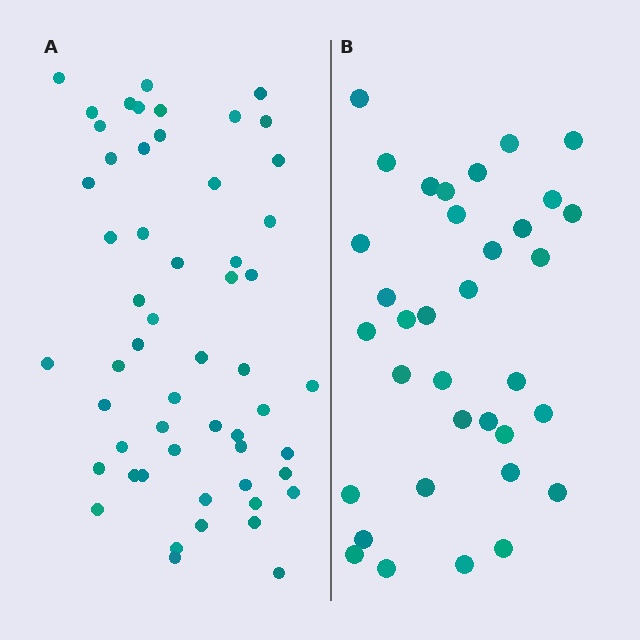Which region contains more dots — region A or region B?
Region A (the left region) has more dots.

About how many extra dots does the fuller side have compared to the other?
Region A has approximately 20 more dots than region B.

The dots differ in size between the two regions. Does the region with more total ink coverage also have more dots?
No. Region B has more total ink coverage because its dots are larger, but region A actually contains more individual dots. Total area can be misleading — the number of items is what matters here.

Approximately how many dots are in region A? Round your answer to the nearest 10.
About 60 dots. (The exact count is 55, which rounds to 60.)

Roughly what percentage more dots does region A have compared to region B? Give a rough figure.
About 55% more.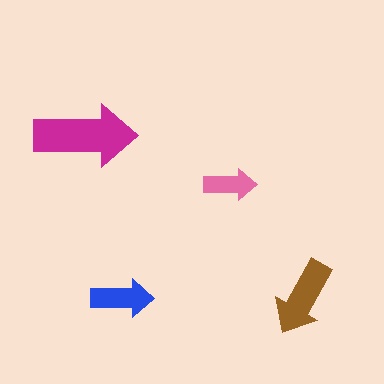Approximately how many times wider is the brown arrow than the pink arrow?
About 1.5 times wider.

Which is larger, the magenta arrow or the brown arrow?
The magenta one.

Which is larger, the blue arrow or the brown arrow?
The brown one.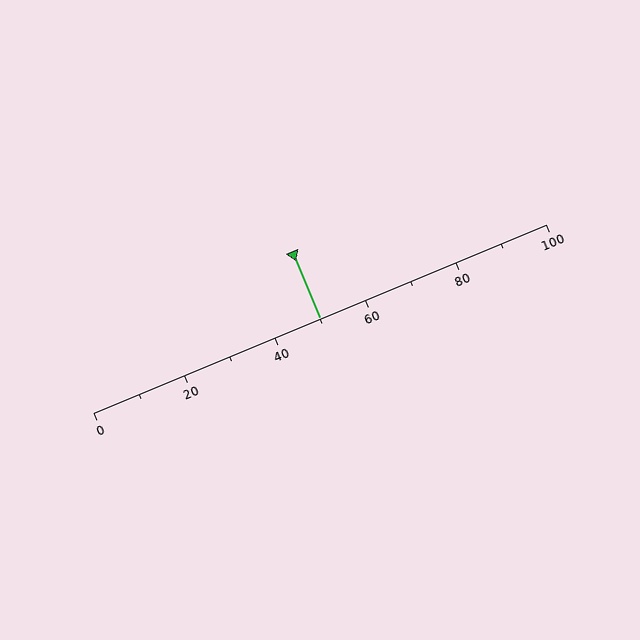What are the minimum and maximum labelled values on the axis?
The axis runs from 0 to 100.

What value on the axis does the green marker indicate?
The marker indicates approximately 50.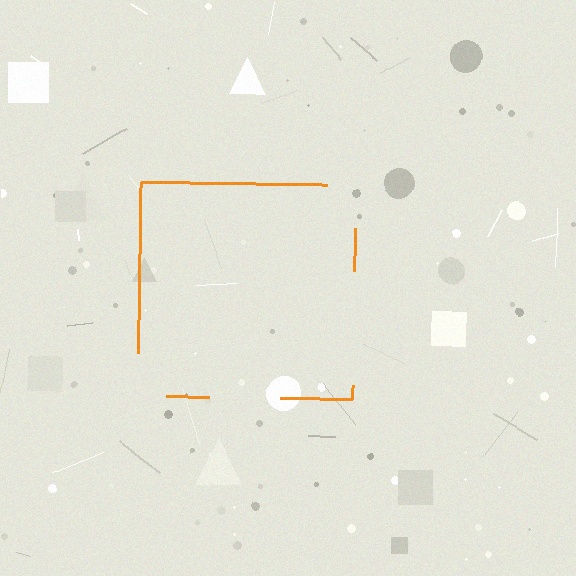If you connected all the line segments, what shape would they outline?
They would outline a square.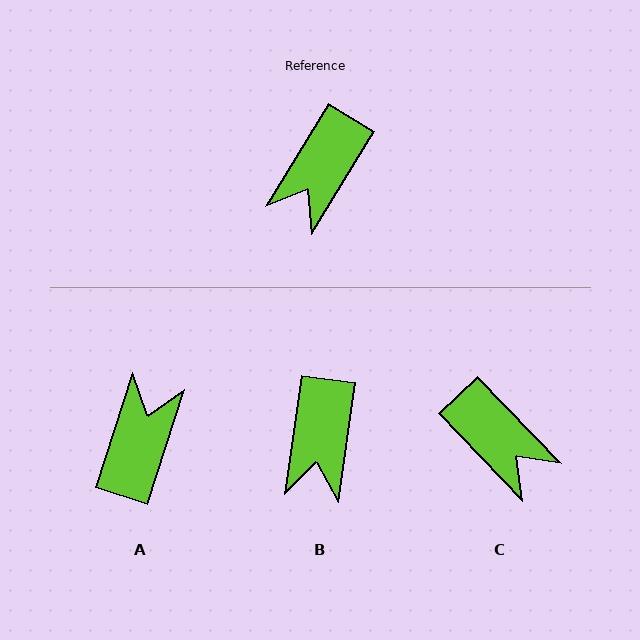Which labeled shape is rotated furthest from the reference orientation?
A, about 167 degrees away.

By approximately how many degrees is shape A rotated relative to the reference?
Approximately 167 degrees clockwise.